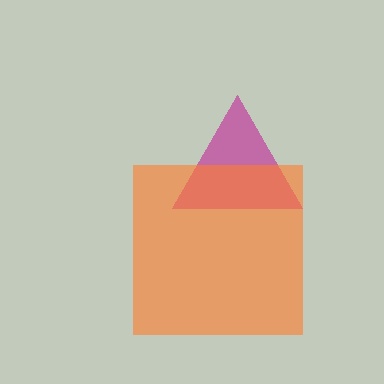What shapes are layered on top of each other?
The layered shapes are: a magenta triangle, an orange square.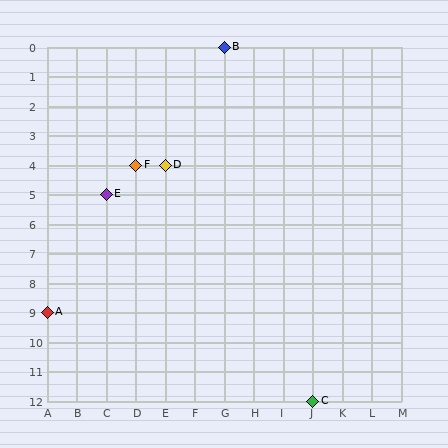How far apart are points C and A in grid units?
Points C and A are 9 columns and 3 rows apart (about 9.5 grid units diagonally).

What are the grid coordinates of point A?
Point A is at grid coordinates (A, 9).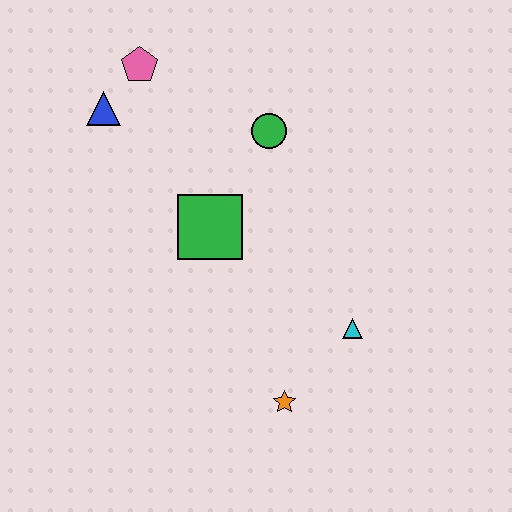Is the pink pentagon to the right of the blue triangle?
Yes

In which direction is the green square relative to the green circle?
The green square is below the green circle.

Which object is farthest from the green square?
The orange star is farthest from the green square.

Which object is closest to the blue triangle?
The pink pentagon is closest to the blue triangle.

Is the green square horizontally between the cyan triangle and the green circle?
No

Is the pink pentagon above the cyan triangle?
Yes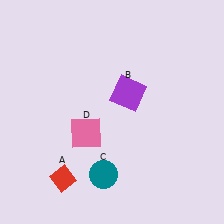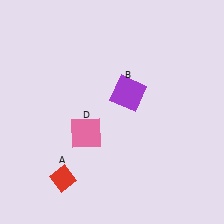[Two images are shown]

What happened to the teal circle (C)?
The teal circle (C) was removed in Image 2. It was in the bottom-left area of Image 1.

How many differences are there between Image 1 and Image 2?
There is 1 difference between the two images.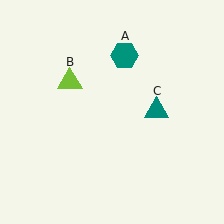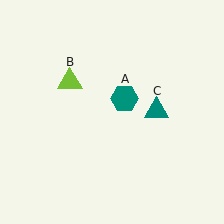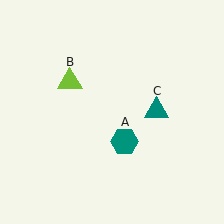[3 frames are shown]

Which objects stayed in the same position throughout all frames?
Lime triangle (object B) and teal triangle (object C) remained stationary.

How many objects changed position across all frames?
1 object changed position: teal hexagon (object A).